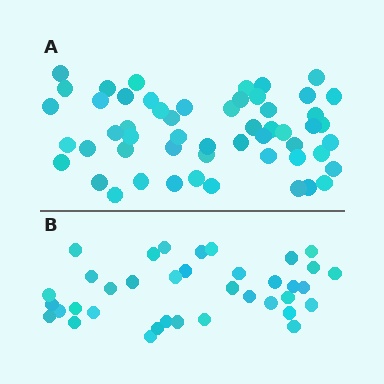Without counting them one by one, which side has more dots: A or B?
Region A (the top region) has more dots.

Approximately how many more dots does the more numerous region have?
Region A has approximately 15 more dots than region B.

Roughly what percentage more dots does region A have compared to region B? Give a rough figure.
About 45% more.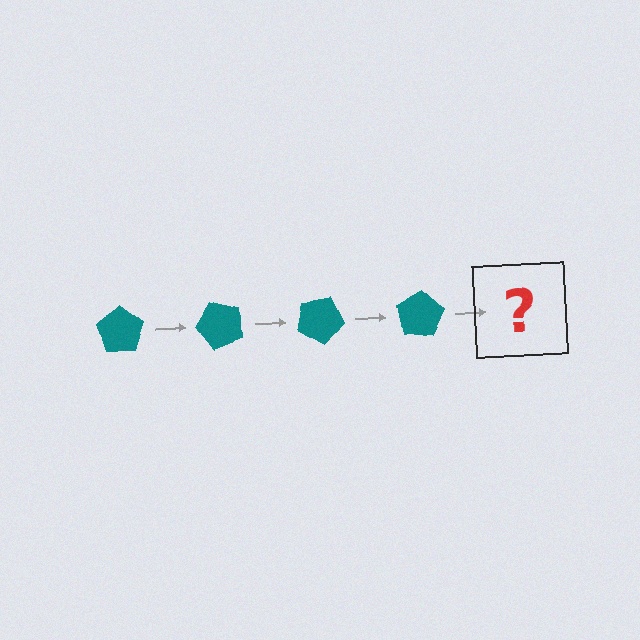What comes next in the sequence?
The next element should be a teal pentagon rotated 200 degrees.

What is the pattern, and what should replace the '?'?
The pattern is that the pentagon rotates 50 degrees each step. The '?' should be a teal pentagon rotated 200 degrees.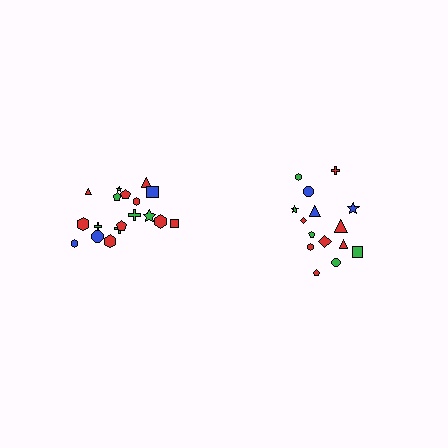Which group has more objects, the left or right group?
The left group.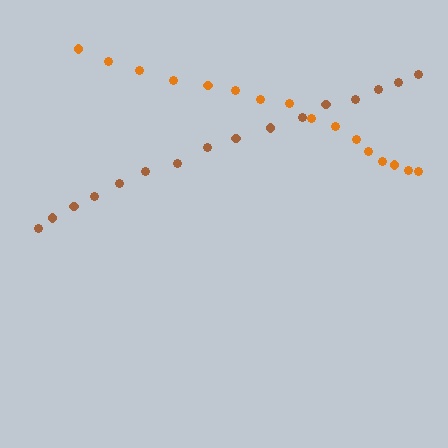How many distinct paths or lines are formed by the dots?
There are 2 distinct paths.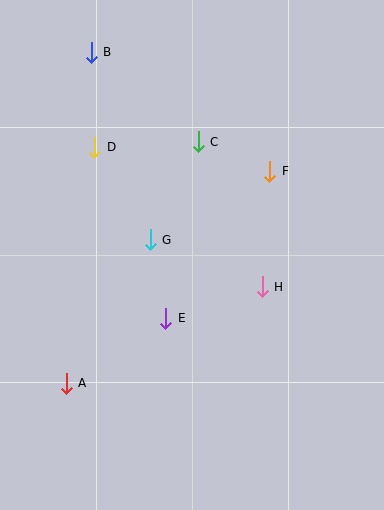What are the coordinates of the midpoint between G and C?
The midpoint between G and C is at (174, 191).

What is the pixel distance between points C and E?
The distance between C and E is 180 pixels.